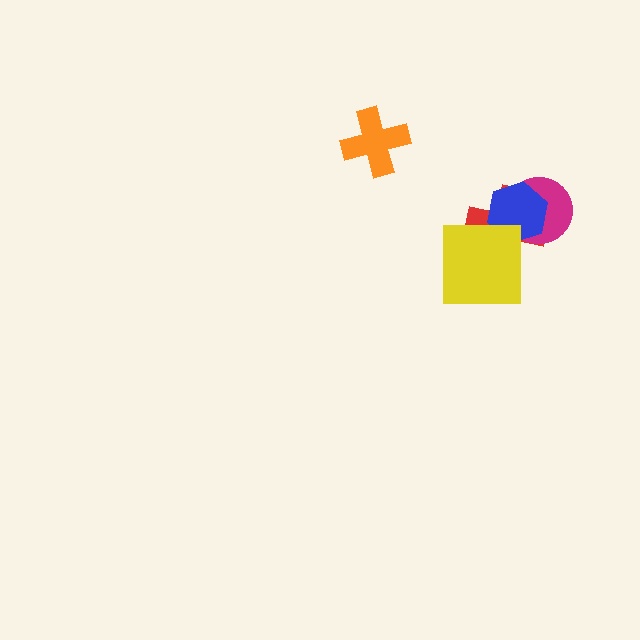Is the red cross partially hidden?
Yes, it is partially covered by another shape.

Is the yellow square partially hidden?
No, no other shape covers it.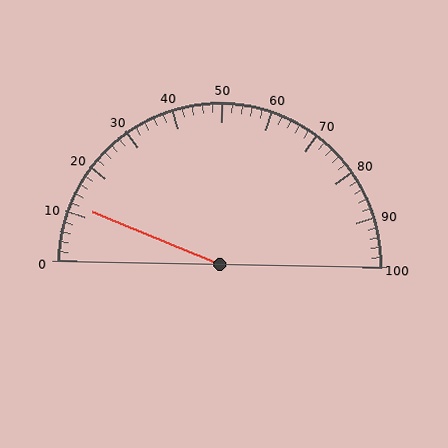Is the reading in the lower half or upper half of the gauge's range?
The reading is in the lower half of the range (0 to 100).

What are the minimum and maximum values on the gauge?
The gauge ranges from 0 to 100.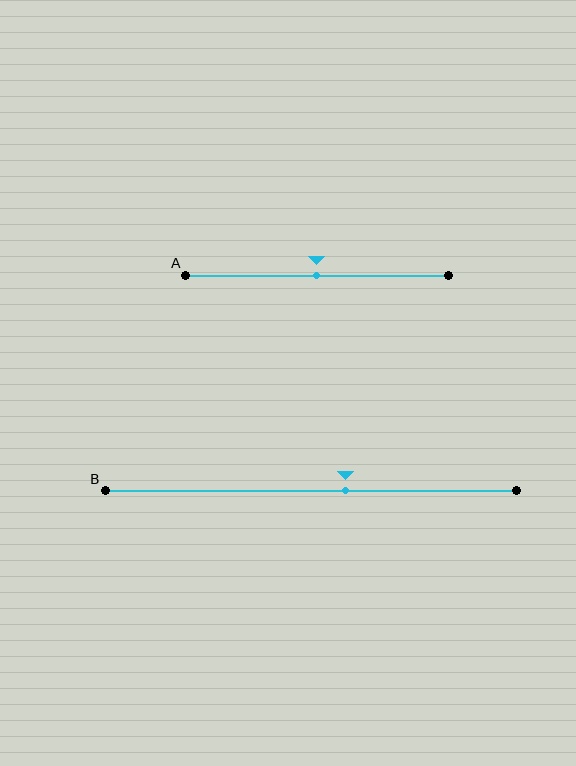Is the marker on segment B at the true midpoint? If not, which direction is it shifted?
No, the marker on segment B is shifted to the right by about 8% of the segment length.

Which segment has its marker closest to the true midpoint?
Segment A has its marker closest to the true midpoint.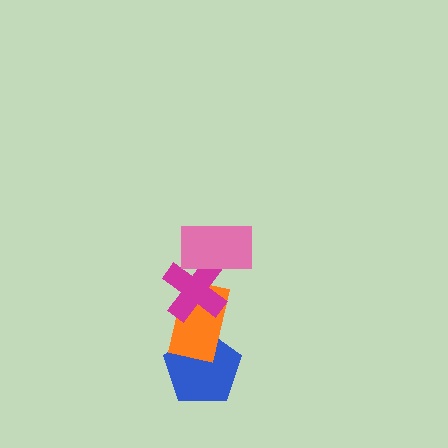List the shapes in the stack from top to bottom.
From top to bottom: the pink rectangle, the magenta cross, the orange rectangle, the blue pentagon.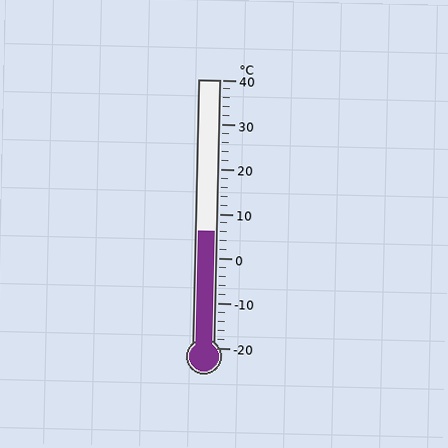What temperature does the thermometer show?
The thermometer shows approximately 6°C.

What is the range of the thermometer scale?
The thermometer scale ranges from -20°C to 40°C.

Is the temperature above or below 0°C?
The temperature is above 0°C.